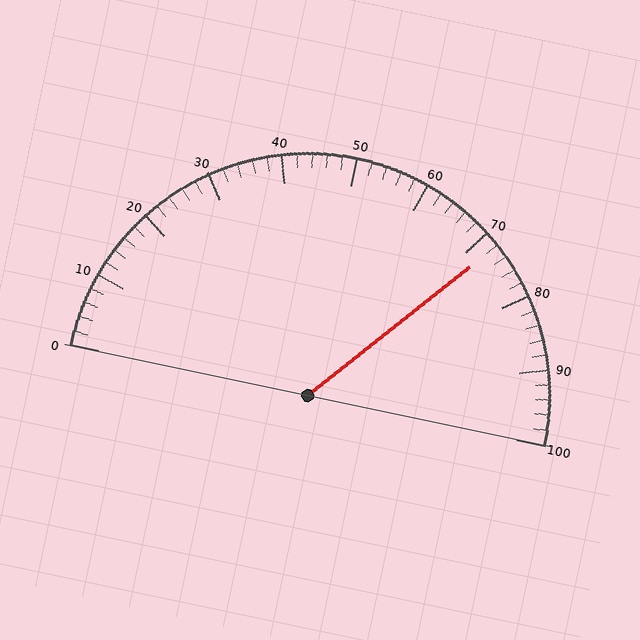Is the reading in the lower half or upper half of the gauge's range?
The reading is in the upper half of the range (0 to 100).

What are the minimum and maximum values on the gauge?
The gauge ranges from 0 to 100.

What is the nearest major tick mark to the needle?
The nearest major tick mark is 70.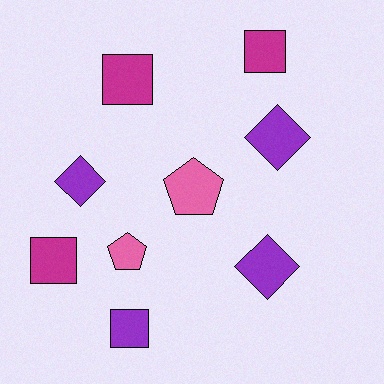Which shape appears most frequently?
Square, with 4 objects.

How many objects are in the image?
There are 9 objects.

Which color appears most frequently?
Purple, with 4 objects.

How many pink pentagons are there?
There are 2 pink pentagons.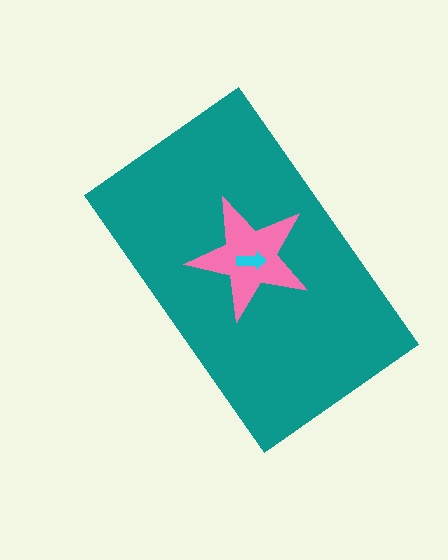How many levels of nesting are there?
3.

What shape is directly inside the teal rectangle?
The pink star.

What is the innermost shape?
The cyan arrow.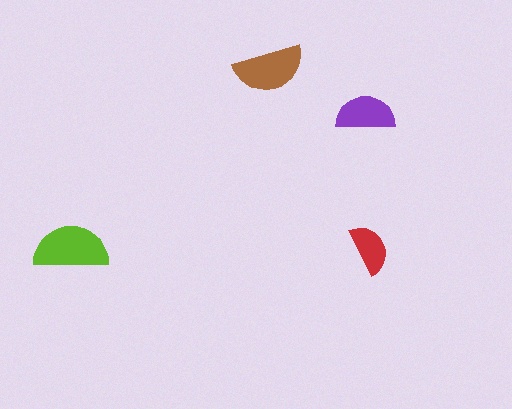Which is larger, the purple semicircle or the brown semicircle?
The brown one.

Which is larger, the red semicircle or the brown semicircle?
The brown one.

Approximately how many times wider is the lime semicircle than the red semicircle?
About 1.5 times wider.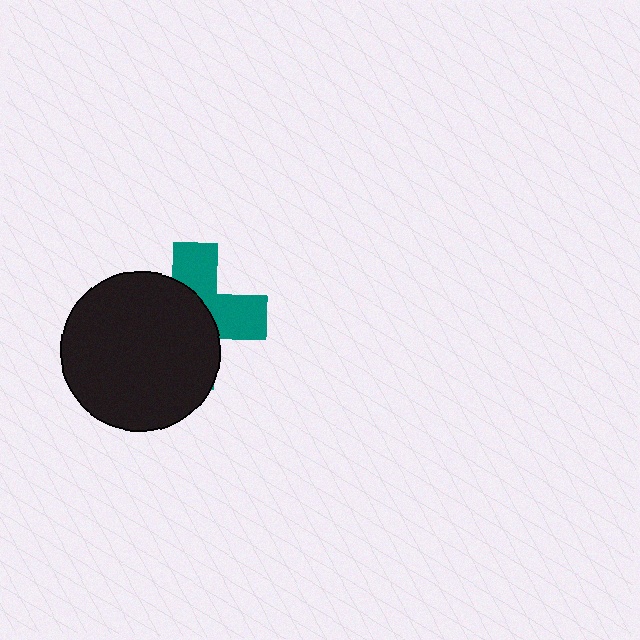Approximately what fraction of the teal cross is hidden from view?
Roughly 59% of the teal cross is hidden behind the black circle.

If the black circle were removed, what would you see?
You would see the complete teal cross.